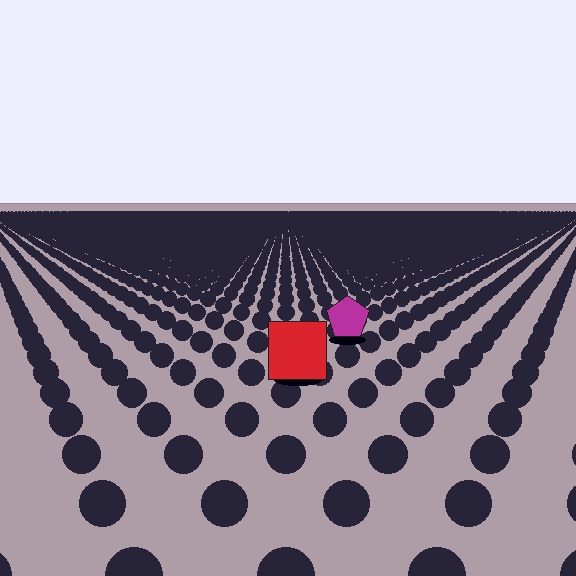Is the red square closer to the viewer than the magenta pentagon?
Yes. The red square is closer — you can tell from the texture gradient: the ground texture is coarser near it.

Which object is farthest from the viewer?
The magenta pentagon is farthest from the viewer. It appears smaller and the ground texture around it is denser.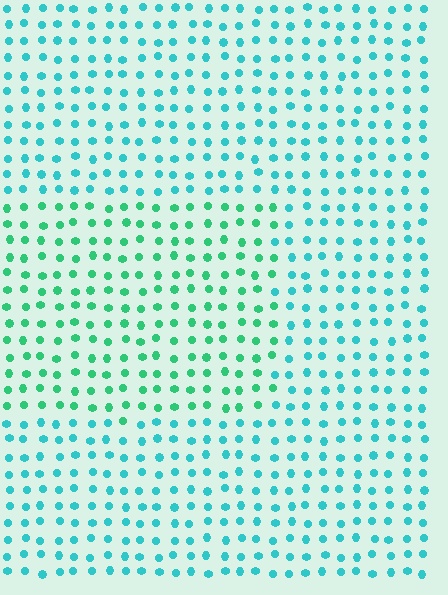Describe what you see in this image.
The image is filled with small cyan elements in a uniform arrangement. A rectangle-shaped region is visible where the elements are tinted to a slightly different hue, forming a subtle color boundary.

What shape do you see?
I see a rectangle.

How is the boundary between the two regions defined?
The boundary is defined purely by a slight shift in hue (about 32 degrees). Spacing, size, and orientation are identical on both sides.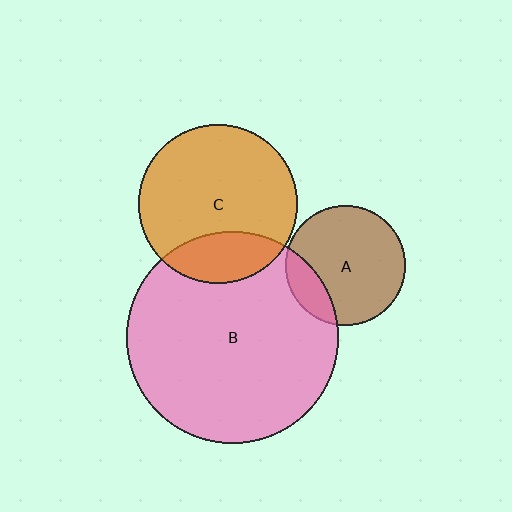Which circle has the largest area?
Circle B (pink).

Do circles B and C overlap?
Yes.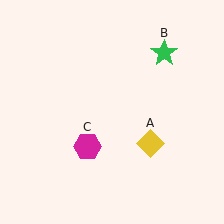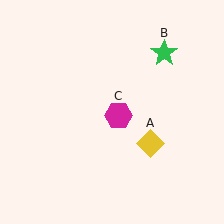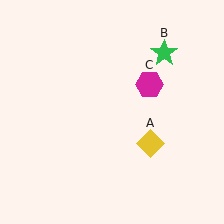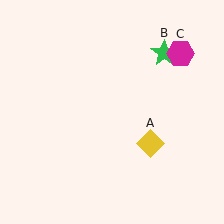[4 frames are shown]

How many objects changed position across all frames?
1 object changed position: magenta hexagon (object C).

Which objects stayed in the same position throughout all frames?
Yellow diamond (object A) and green star (object B) remained stationary.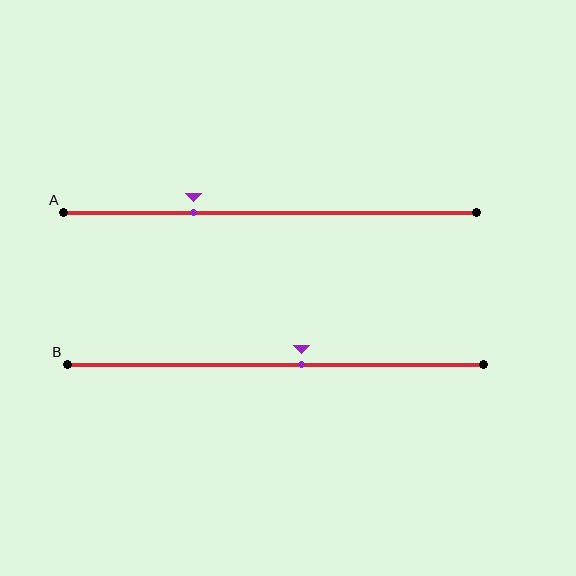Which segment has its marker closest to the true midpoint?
Segment B has its marker closest to the true midpoint.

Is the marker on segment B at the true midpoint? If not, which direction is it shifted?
No, the marker on segment B is shifted to the right by about 6% of the segment length.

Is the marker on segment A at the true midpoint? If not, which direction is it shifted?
No, the marker on segment A is shifted to the left by about 19% of the segment length.